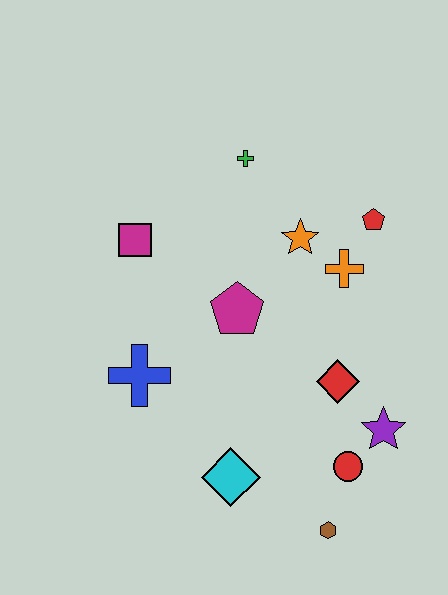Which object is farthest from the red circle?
The green cross is farthest from the red circle.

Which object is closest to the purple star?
The red circle is closest to the purple star.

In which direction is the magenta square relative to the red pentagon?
The magenta square is to the left of the red pentagon.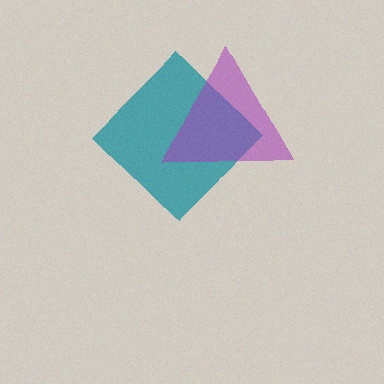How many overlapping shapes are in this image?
There are 2 overlapping shapes in the image.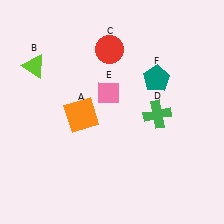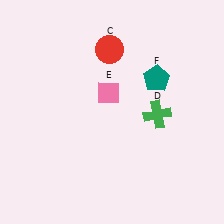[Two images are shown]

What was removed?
The orange square (A), the lime triangle (B) were removed in Image 2.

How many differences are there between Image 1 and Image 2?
There are 2 differences between the two images.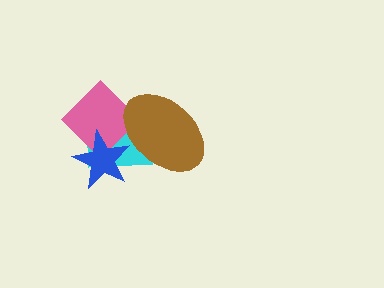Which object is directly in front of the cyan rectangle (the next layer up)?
The pink diamond is directly in front of the cyan rectangle.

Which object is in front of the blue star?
The brown ellipse is in front of the blue star.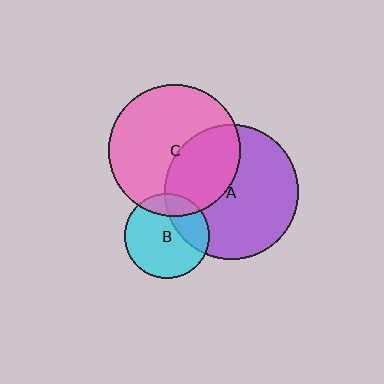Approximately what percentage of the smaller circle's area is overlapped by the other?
Approximately 15%.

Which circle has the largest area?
Circle A (purple).